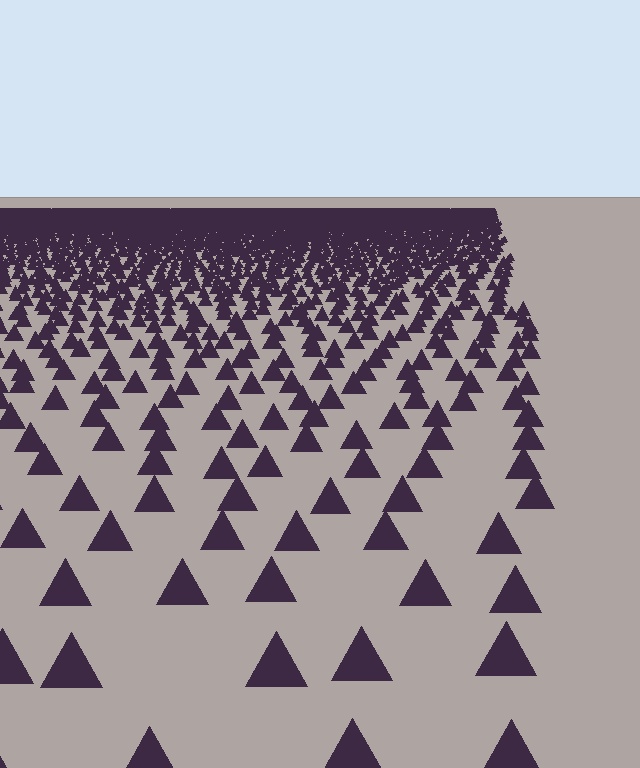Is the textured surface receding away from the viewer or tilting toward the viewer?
The surface is receding away from the viewer. Texture elements get smaller and denser toward the top.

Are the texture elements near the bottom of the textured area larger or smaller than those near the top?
Larger. Near the bottom, elements are closer to the viewer and appear at a bigger on-screen size.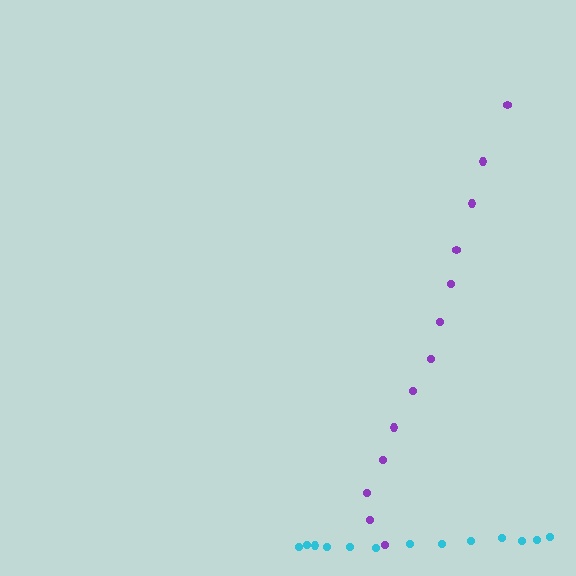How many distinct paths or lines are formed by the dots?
There are 2 distinct paths.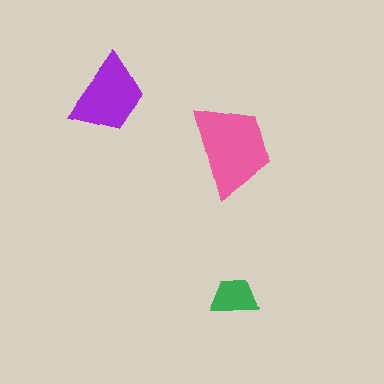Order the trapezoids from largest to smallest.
the pink one, the purple one, the green one.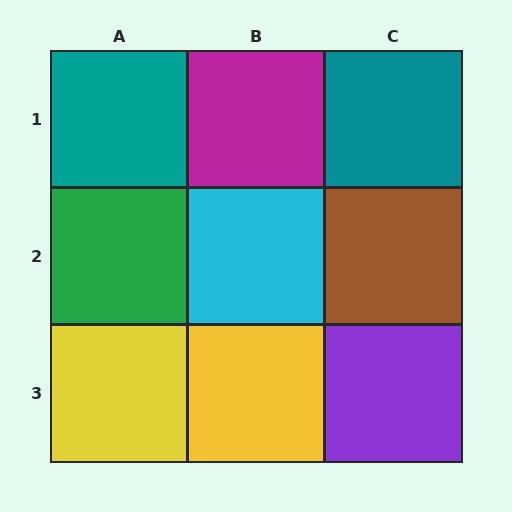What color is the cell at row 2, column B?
Cyan.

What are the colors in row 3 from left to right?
Yellow, yellow, purple.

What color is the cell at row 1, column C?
Teal.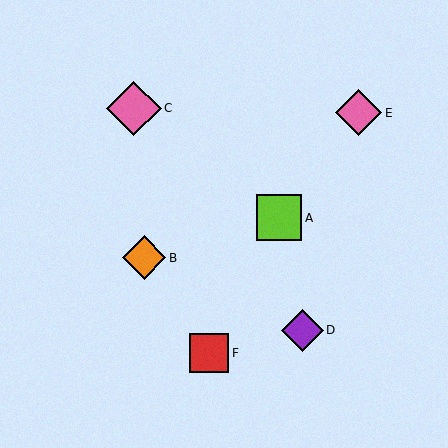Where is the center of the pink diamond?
The center of the pink diamond is at (134, 108).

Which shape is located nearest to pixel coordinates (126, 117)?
The pink diamond (labeled C) at (134, 108) is nearest to that location.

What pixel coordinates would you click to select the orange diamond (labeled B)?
Click at (144, 258) to select the orange diamond B.